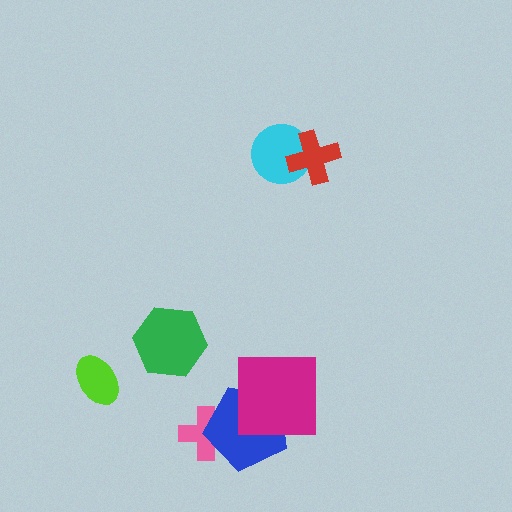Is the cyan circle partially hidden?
Yes, it is partially covered by another shape.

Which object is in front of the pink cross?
The blue pentagon is in front of the pink cross.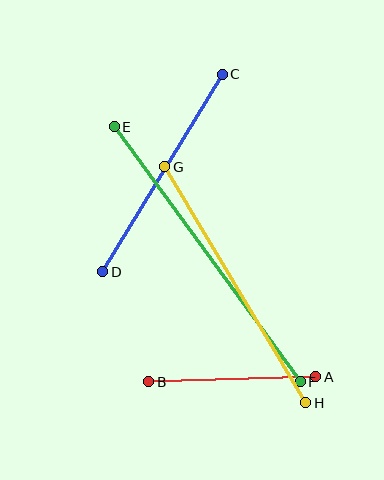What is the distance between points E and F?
The distance is approximately 315 pixels.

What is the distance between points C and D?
The distance is approximately 231 pixels.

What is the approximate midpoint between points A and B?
The midpoint is at approximately (232, 379) pixels.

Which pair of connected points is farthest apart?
Points E and F are farthest apart.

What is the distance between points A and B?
The distance is approximately 167 pixels.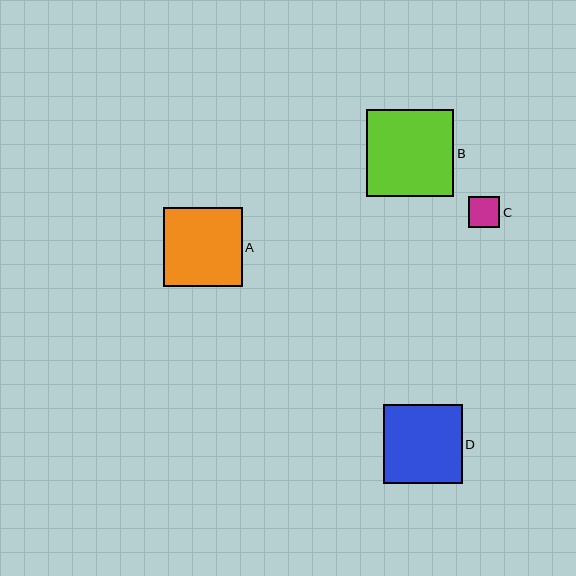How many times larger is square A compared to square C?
Square A is approximately 2.5 times the size of square C.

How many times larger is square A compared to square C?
Square A is approximately 2.5 times the size of square C.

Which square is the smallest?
Square C is the smallest with a size of approximately 31 pixels.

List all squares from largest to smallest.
From largest to smallest: B, D, A, C.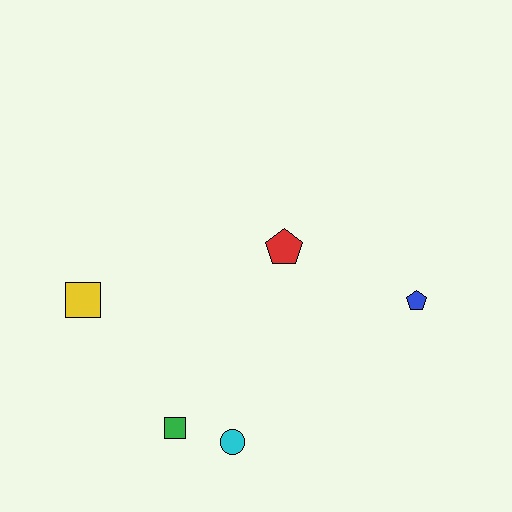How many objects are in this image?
There are 5 objects.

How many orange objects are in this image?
There are no orange objects.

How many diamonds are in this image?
There are no diamonds.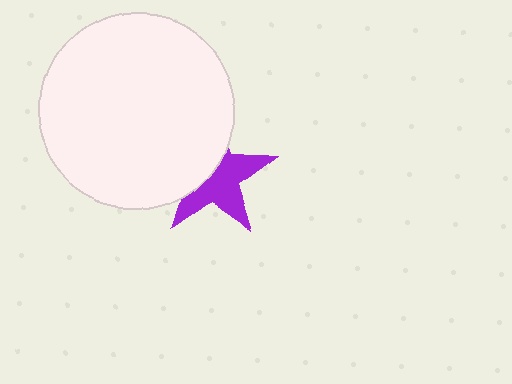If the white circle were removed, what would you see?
You would see the complete purple star.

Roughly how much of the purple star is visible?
About half of it is visible (roughly 57%).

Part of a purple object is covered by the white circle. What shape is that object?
It is a star.